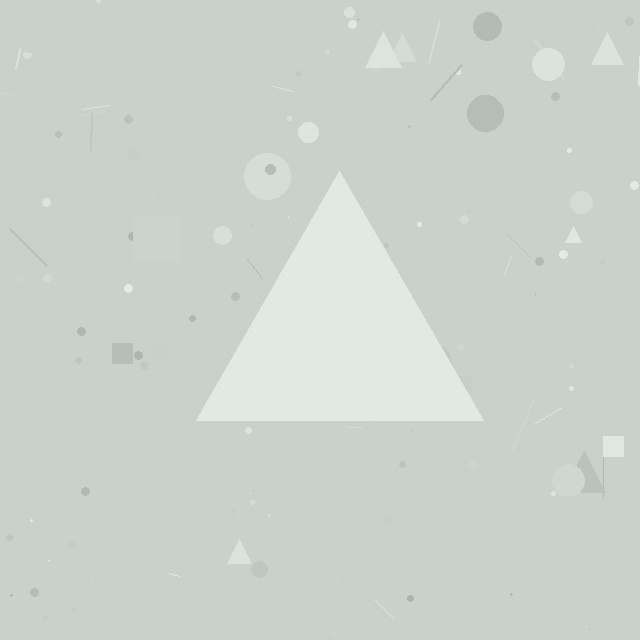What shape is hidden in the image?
A triangle is hidden in the image.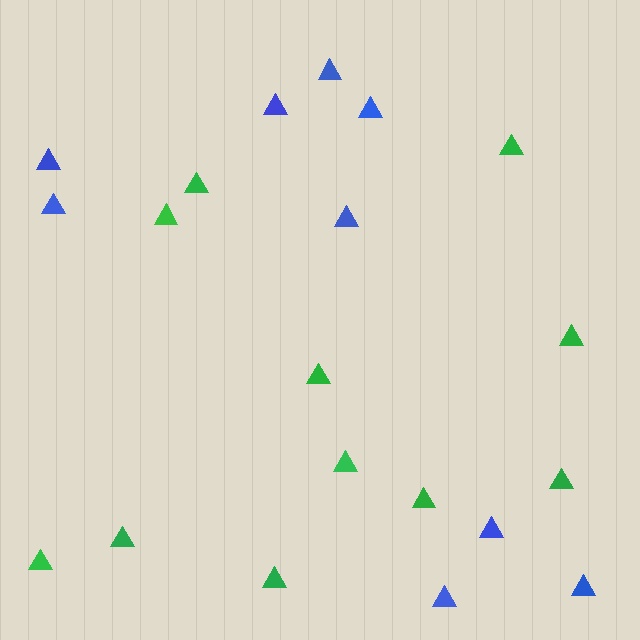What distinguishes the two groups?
There are 2 groups: one group of green triangles (11) and one group of blue triangles (9).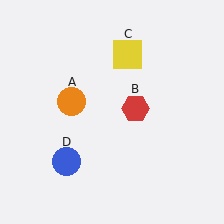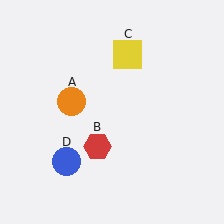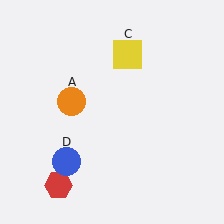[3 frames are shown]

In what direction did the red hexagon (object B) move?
The red hexagon (object B) moved down and to the left.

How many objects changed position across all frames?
1 object changed position: red hexagon (object B).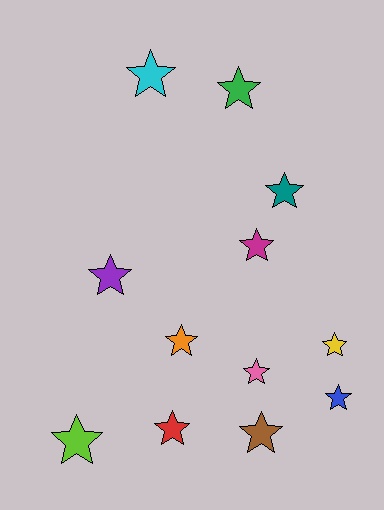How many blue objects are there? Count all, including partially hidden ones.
There is 1 blue object.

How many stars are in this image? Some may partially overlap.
There are 12 stars.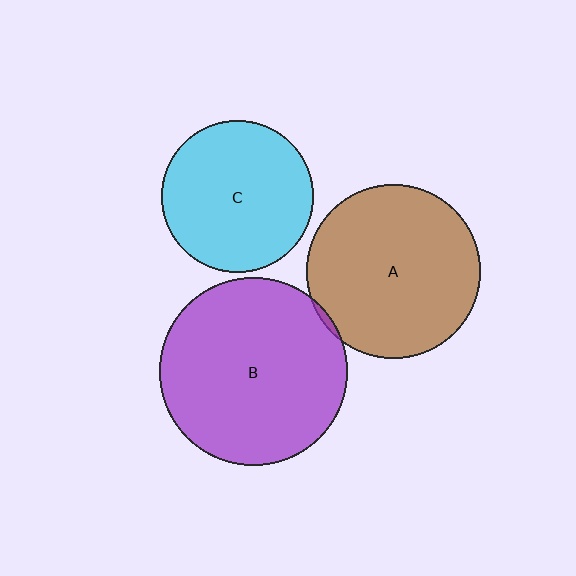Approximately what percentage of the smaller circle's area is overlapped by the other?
Approximately 5%.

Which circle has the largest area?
Circle B (purple).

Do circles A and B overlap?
Yes.